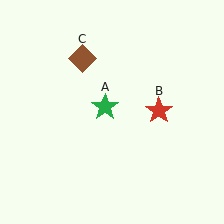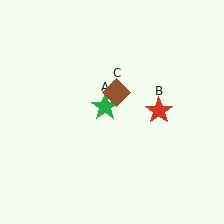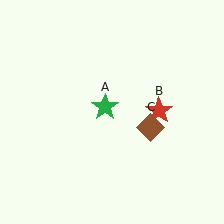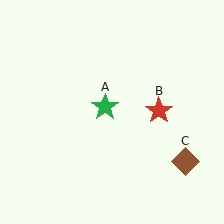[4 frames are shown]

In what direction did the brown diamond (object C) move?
The brown diamond (object C) moved down and to the right.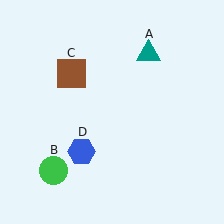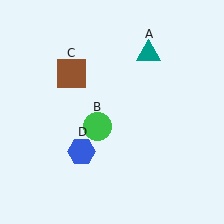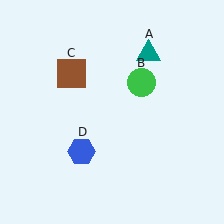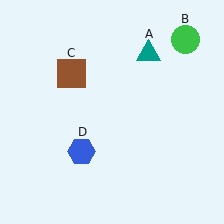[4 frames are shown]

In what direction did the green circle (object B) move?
The green circle (object B) moved up and to the right.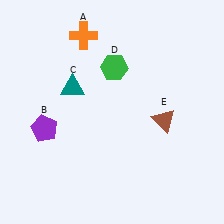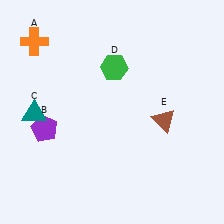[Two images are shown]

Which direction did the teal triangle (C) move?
The teal triangle (C) moved left.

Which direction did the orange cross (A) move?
The orange cross (A) moved left.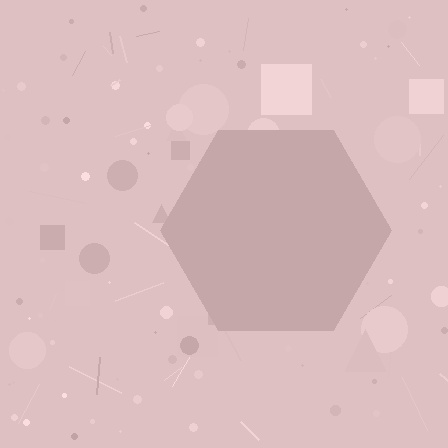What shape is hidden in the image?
A hexagon is hidden in the image.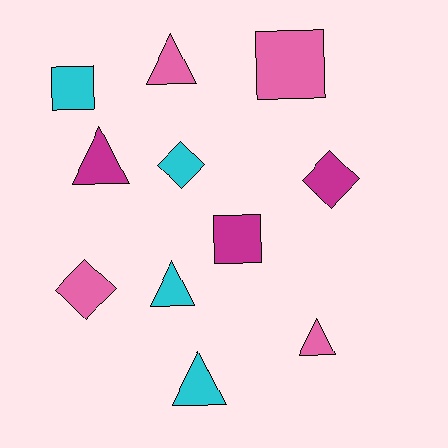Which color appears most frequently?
Cyan, with 4 objects.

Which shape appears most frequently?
Triangle, with 5 objects.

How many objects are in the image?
There are 11 objects.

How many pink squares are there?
There is 1 pink square.